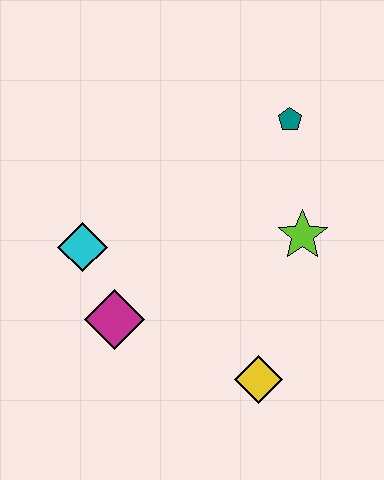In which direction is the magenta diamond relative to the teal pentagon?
The magenta diamond is below the teal pentagon.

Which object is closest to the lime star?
The teal pentagon is closest to the lime star.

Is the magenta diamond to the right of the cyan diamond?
Yes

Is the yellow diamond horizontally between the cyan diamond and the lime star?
Yes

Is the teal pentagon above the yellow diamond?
Yes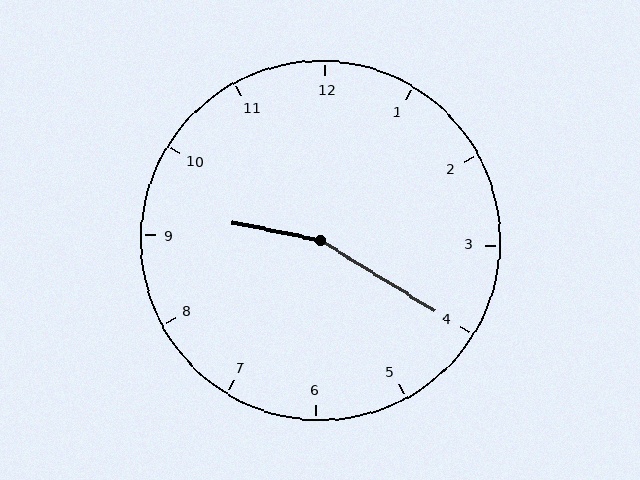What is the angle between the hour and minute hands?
Approximately 160 degrees.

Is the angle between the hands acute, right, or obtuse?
It is obtuse.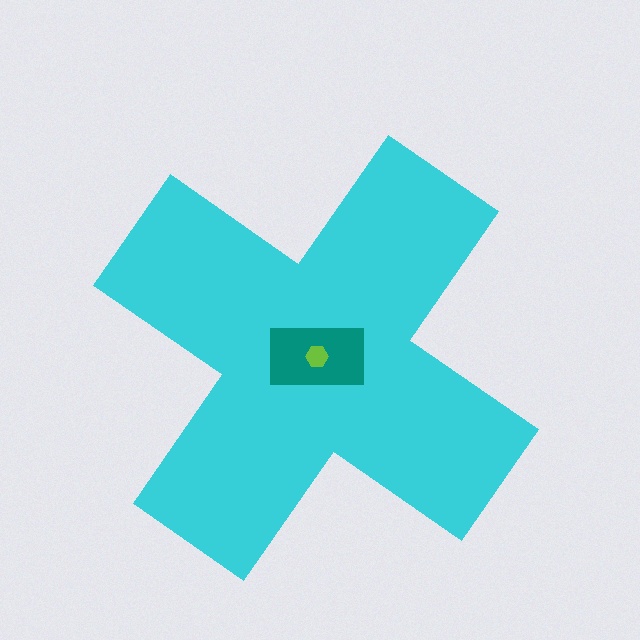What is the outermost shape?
The cyan cross.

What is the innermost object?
The lime hexagon.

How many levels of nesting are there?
3.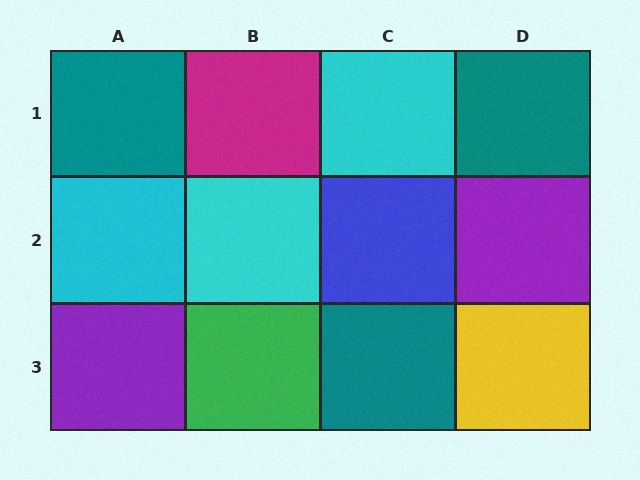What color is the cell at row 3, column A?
Purple.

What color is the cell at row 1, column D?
Teal.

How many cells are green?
1 cell is green.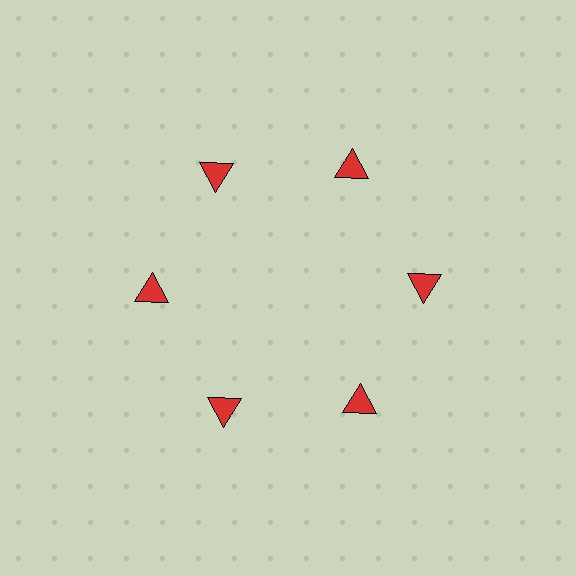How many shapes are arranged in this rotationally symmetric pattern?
There are 6 shapes, arranged in 6 groups of 1.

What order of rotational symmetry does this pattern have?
This pattern has 6-fold rotational symmetry.